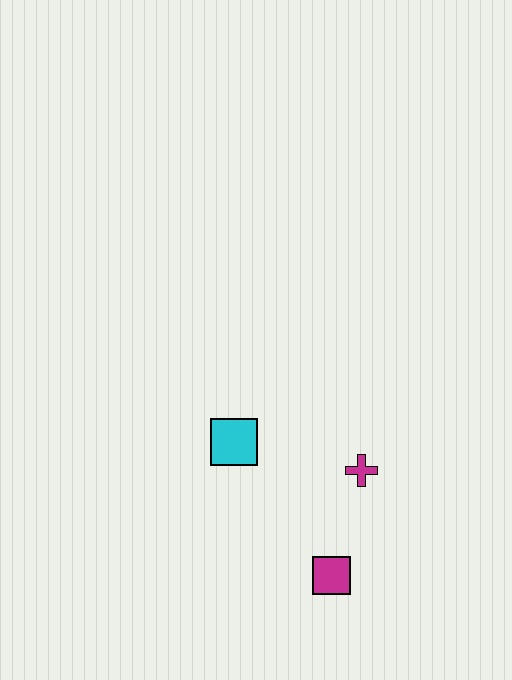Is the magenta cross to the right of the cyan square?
Yes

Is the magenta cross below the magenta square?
No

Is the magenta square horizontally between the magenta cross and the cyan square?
Yes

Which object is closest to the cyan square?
The magenta cross is closest to the cyan square.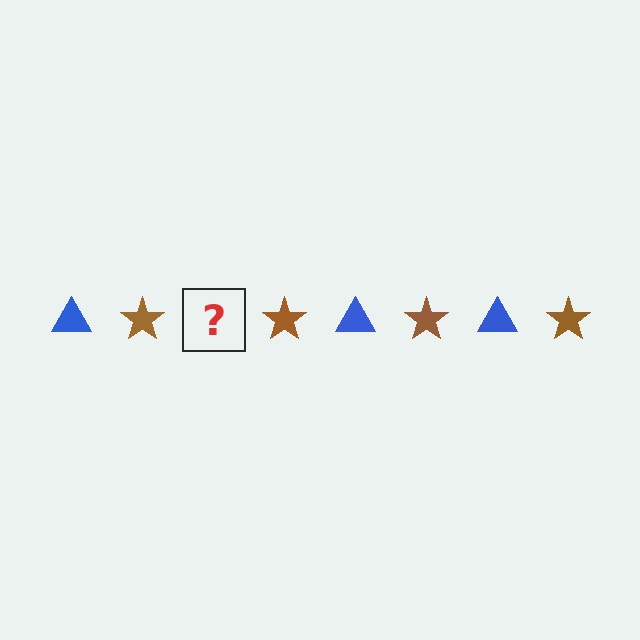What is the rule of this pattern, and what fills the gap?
The rule is that the pattern alternates between blue triangle and brown star. The gap should be filled with a blue triangle.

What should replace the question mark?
The question mark should be replaced with a blue triangle.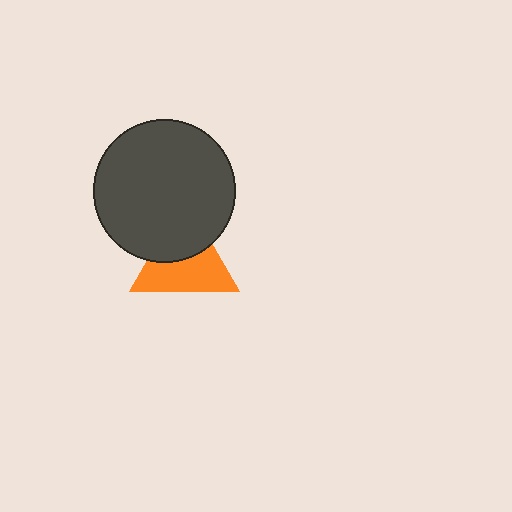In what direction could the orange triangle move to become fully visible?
The orange triangle could move down. That would shift it out from behind the dark gray circle entirely.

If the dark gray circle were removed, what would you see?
You would see the complete orange triangle.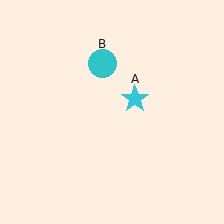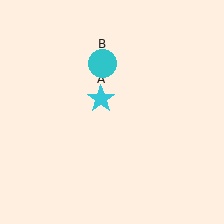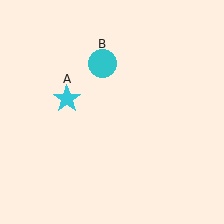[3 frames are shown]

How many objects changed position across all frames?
1 object changed position: cyan star (object A).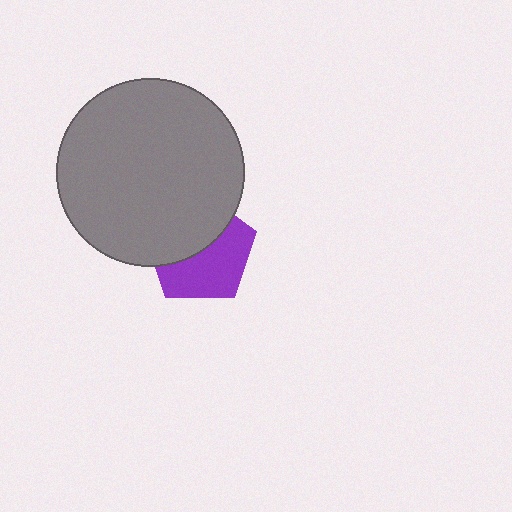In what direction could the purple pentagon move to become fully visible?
The purple pentagon could move down. That would shift it out from behind the gray circle entirely.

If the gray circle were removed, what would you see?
You would see the complete purple pentagon.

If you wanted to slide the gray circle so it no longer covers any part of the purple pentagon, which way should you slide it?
Slide it up — that is the most direct way to separate the two shapes.